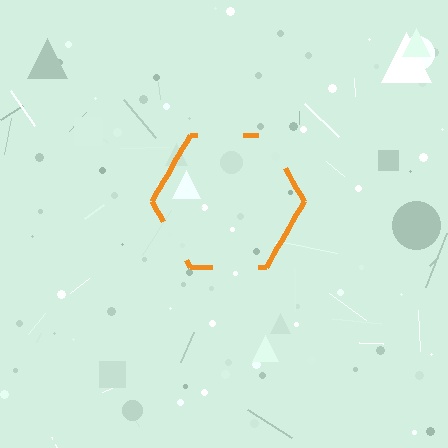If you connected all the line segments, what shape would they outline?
They would outline a hexagon.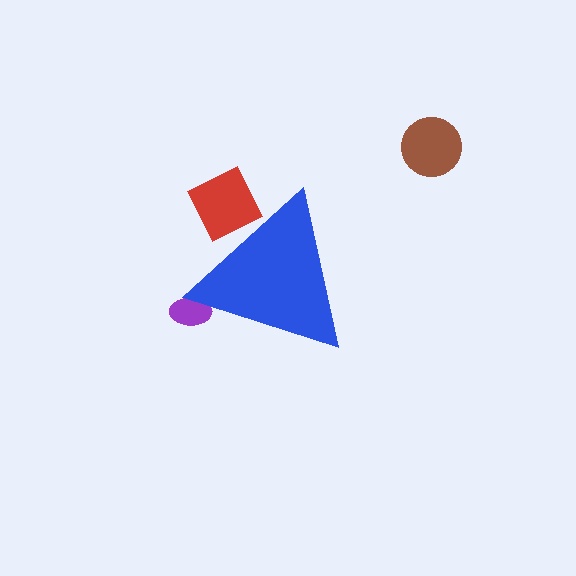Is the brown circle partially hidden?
No, the brown circle is fully visible.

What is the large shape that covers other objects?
A blue triangle.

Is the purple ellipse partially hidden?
Yes, the purple ellipse is partially hidden behind the blue triangle.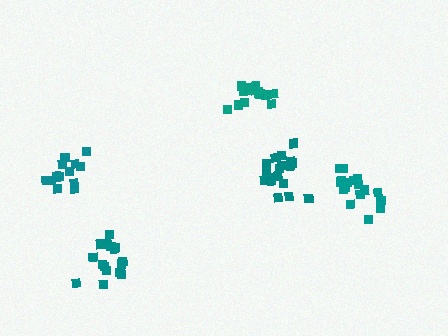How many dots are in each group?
Group 1: 17 dots, Group 2: 15 dots, Group 3: 18 dots, Group 4: 17 dots, Group 5: 14 dots (81 total).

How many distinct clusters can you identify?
There are 5 distinct clusters.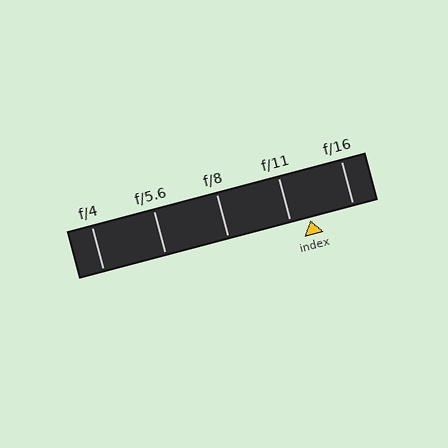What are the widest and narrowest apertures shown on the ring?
The widest aperture shown is f/4 and the narrowest is f/16.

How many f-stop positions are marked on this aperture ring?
There are 5 f-stop positions marked.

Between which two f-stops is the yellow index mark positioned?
The index mark is between f/11 and f/16.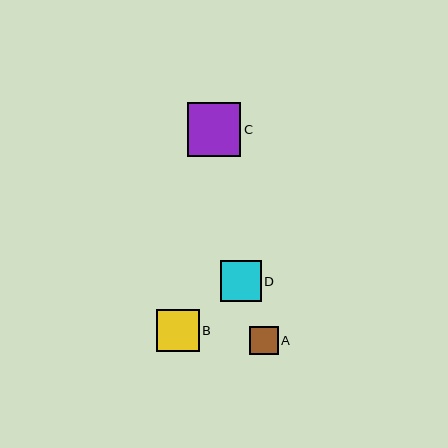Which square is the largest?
Square C is the largest with a size of approximately 54 pixels.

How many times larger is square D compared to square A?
Square D is approximately 1.4 times the size of square A.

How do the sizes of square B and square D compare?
Square B and square D are approximately the same size.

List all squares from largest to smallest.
From largest to smallest: C, B, D, A.